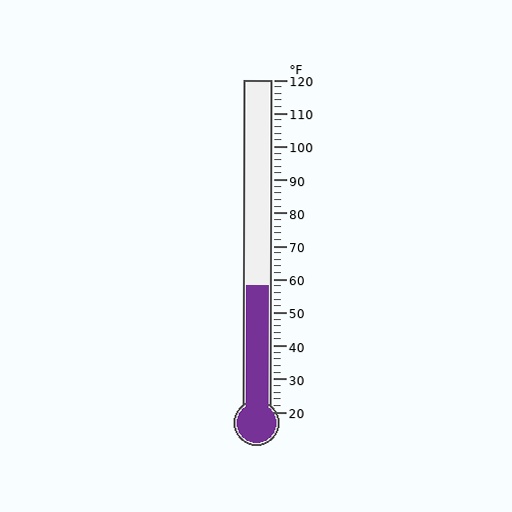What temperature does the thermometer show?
The thermometer shows approximately 58°F.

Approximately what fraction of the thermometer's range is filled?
The thermometer is filled to approximately 40% of its range.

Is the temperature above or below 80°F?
The temperature is below 80°F.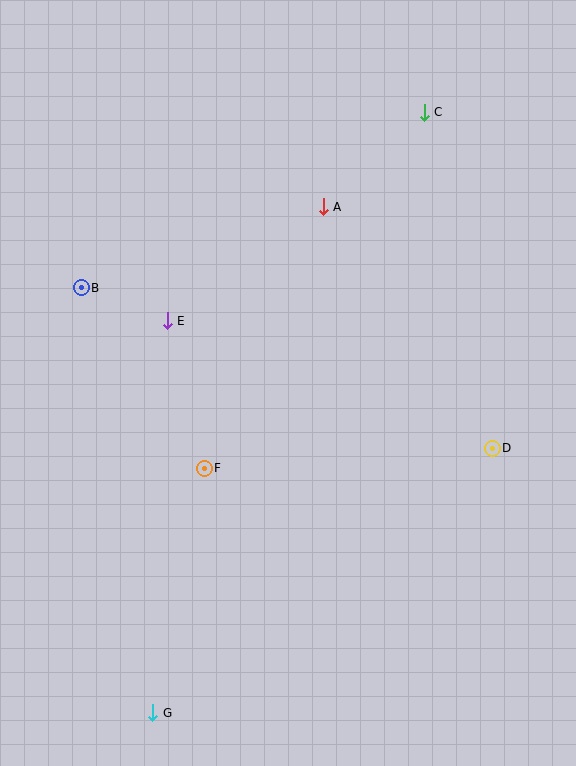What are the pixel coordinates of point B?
Point B is at (81, 288).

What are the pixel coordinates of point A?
Point A is at (323, 207).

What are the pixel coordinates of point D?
Point D is at (492, 448).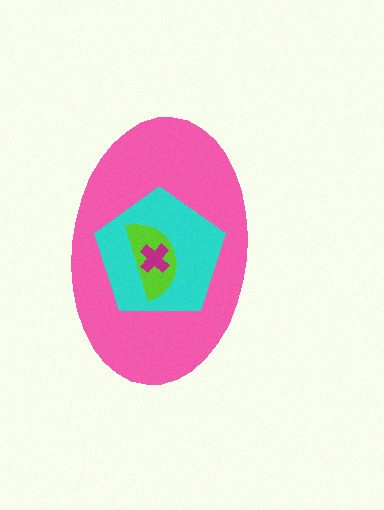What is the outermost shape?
The pink ellipse.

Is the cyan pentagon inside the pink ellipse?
Yes.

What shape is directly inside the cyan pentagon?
The lime semicircle.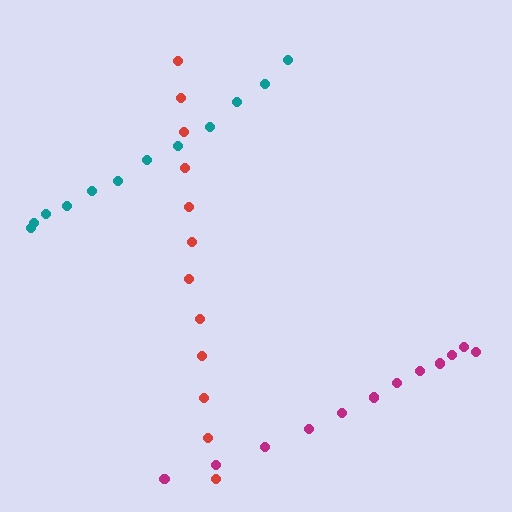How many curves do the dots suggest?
There are 3 distinct paths.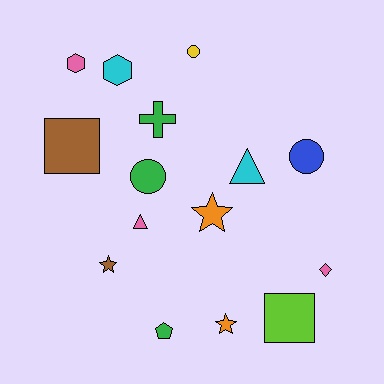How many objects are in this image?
There are 15 objects.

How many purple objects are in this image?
There are no purple objects.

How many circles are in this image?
There are 3 circles.